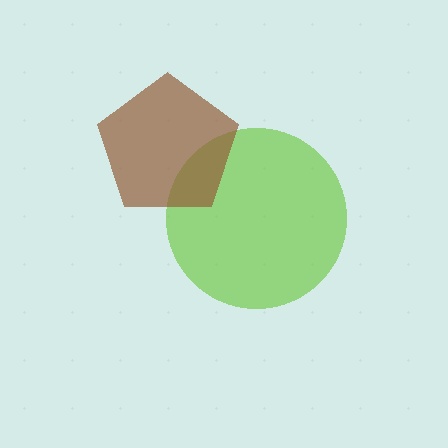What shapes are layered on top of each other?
The layered shapes are: a lime circle, a brown pentagon.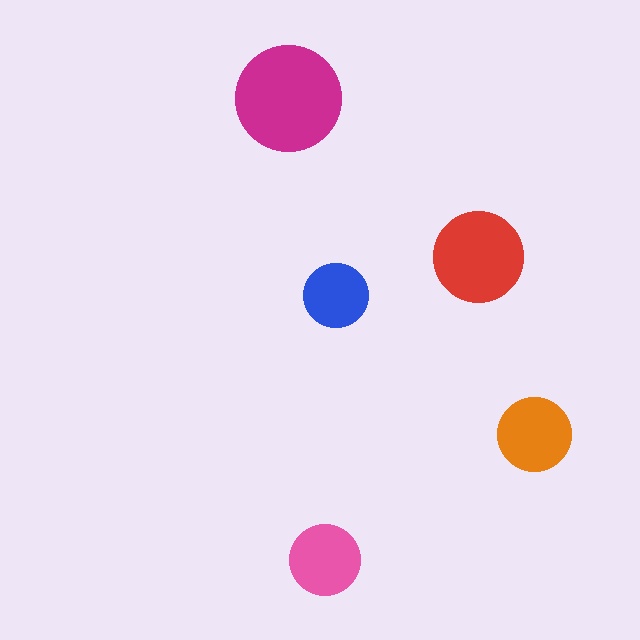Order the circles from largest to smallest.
the magenta one, the red one, the orange one, the pink one, the blue one.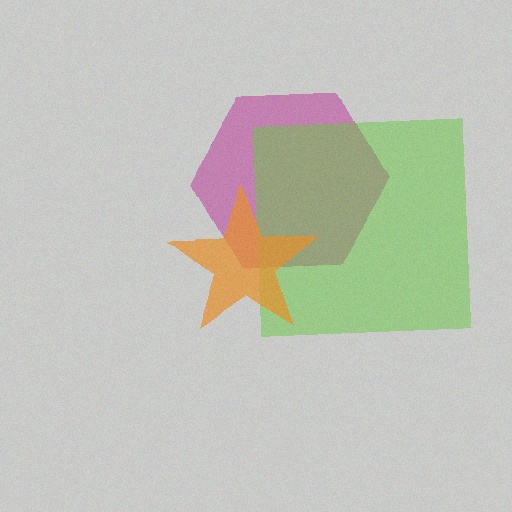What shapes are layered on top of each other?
The layered shapes are: a magenta hexagon, a lime square, an orange star.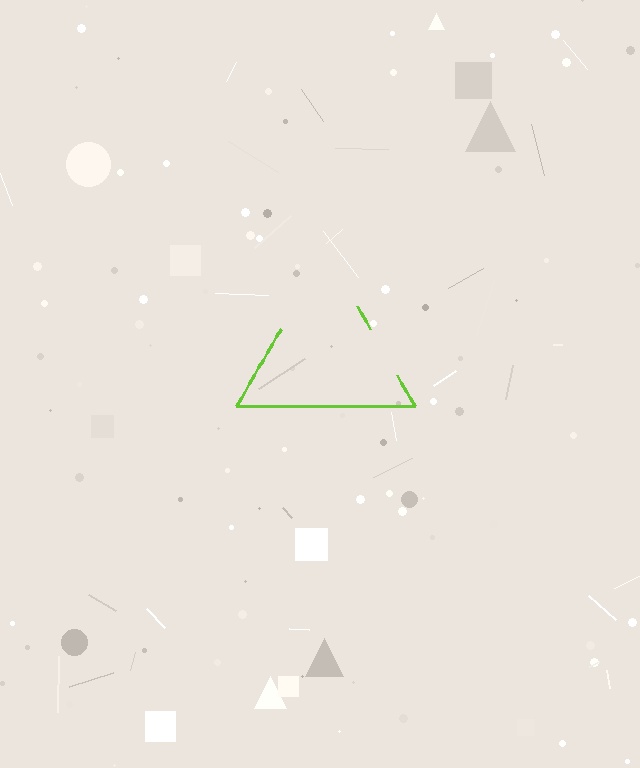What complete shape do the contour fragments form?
The contour fragments form a triangle.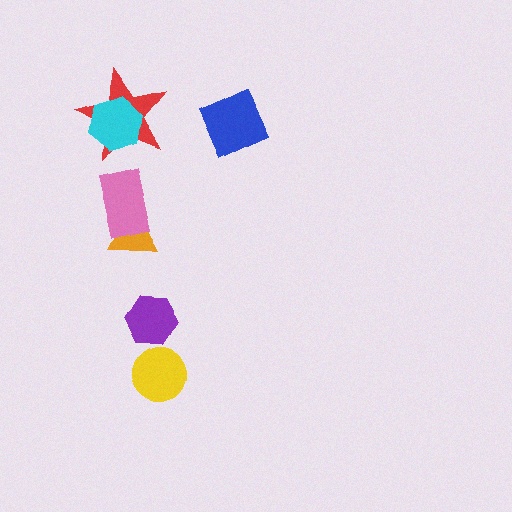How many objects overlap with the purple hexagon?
0 objects overlap with the purple hexagon.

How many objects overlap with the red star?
1 object overlaps with the red star.